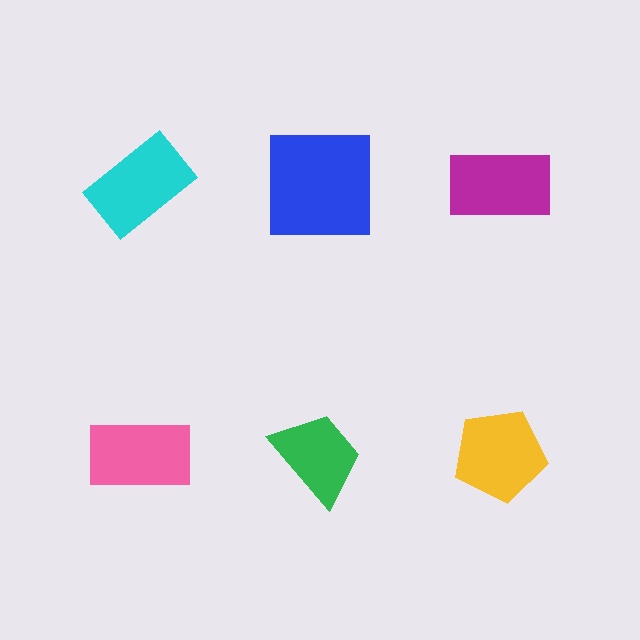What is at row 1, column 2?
A blue square.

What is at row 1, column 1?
A cyan rectangle.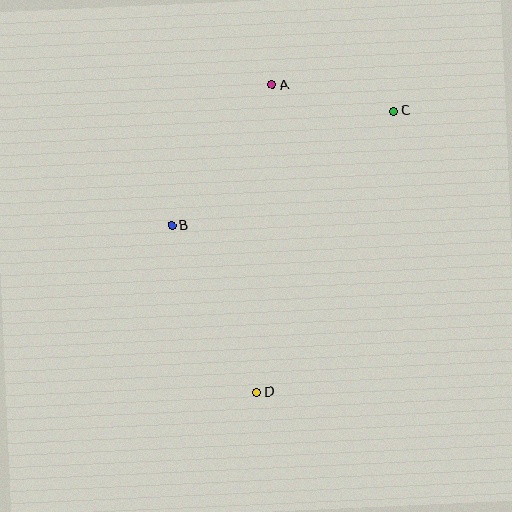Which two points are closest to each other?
Points A and C are closest to each other.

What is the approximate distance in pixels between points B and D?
The distance between B and D is approximately 187 pixels.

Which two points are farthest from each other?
Points C and D are farthest from each other.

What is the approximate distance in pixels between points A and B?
The distance between A and B is approximately 173 pixels.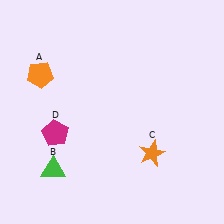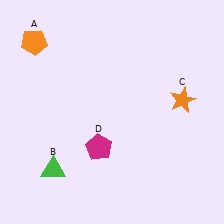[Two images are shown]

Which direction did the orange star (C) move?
The orange star (C) moved up.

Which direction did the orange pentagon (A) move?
The orange pentagon (A) moved up.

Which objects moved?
The objects that moved are: the orange pentagon (A), the orange star (C), the magenta pentagon (D).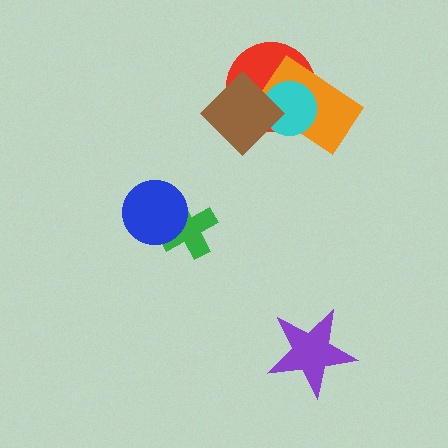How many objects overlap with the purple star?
0 objects overlap with the purple star.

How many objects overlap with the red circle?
3 objects overlap with the red circle.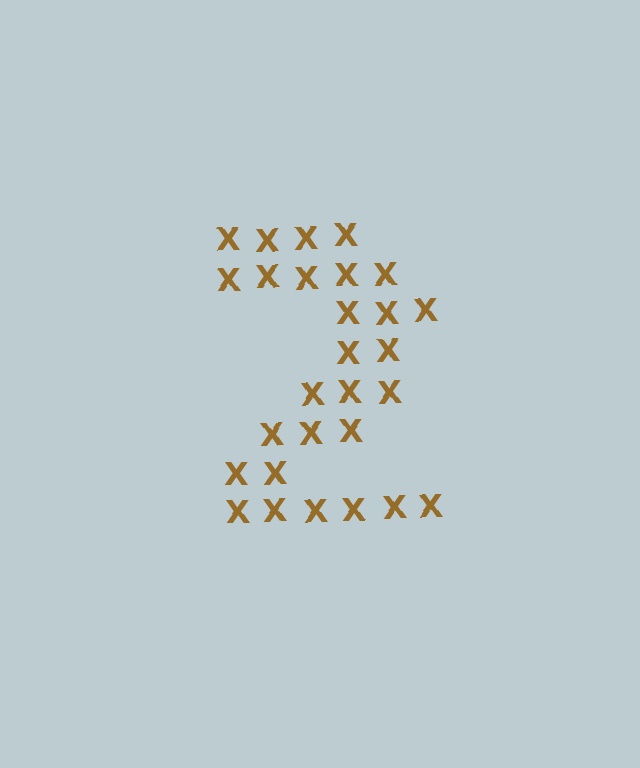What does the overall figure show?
The overall figure shows the digit 2.